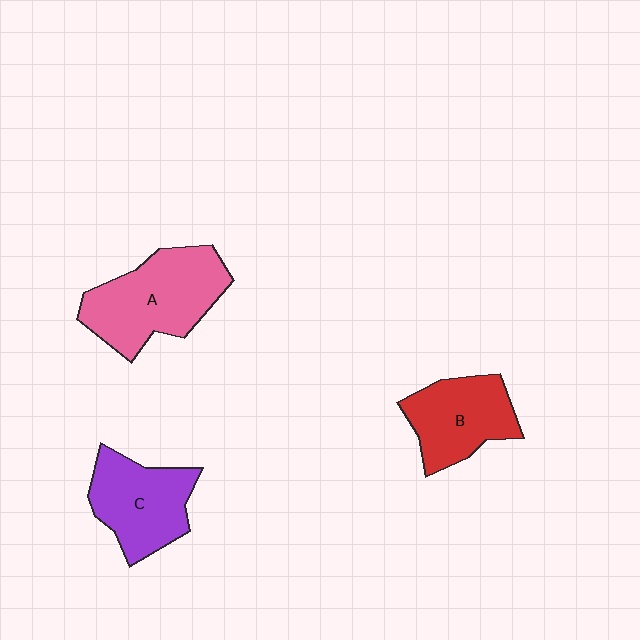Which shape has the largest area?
Shape A (pink).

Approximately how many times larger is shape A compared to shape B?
Approximately 1.3 times.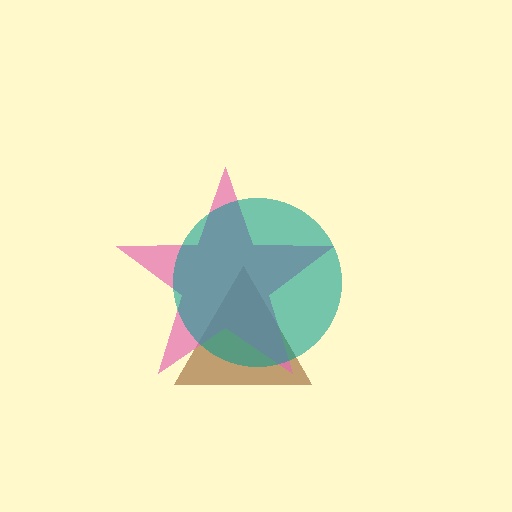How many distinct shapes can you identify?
There are 3 distinct shapes: a brown triangle, a pink star, a teal circle.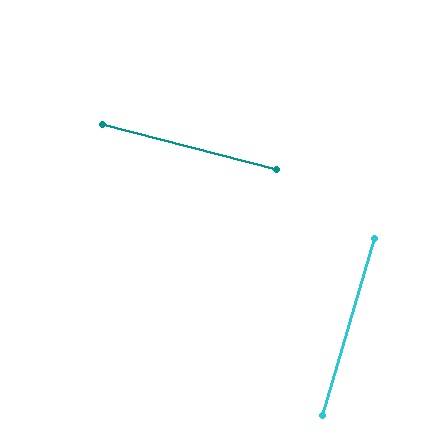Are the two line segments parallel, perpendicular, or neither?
Perpendicular — they meet at approximately 88°.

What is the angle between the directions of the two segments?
Approximately 88 degrees.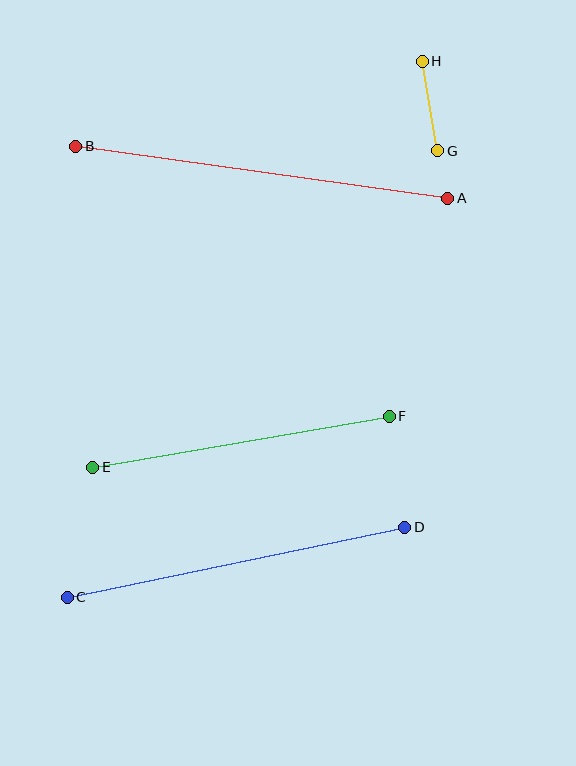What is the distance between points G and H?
The distance is approximately 91 pixels.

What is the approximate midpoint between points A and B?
The midpoint is at approximately (262, 172) pixels.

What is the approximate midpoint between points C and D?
The midpoint is at approximately (236, 562) pixels.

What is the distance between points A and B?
The distance is approximately 376 pixels.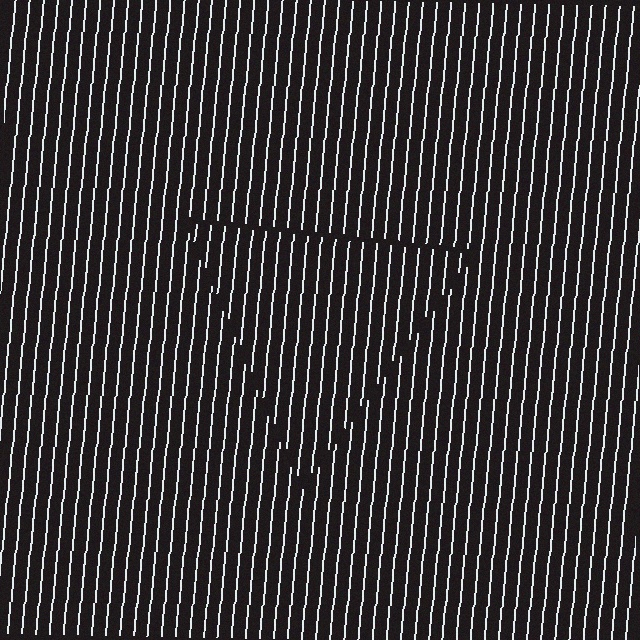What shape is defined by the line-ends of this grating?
An illusory triangle. The interior of the shape contains the same grating, shifted by half a period — the contour is defined by the phase discontinuity where line-ends from the inner and outer gratings abut.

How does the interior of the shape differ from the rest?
The interior of the shape contains the same grating, shifted by half a period — the contour is defined by the phase discontinuity where line-ends from the inner and outer gratings abut.